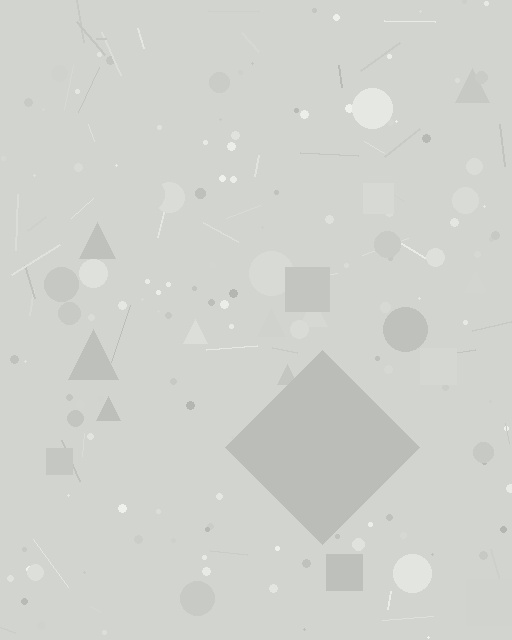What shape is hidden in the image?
A diamond is hidden in the image.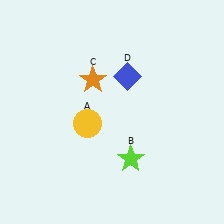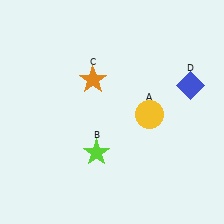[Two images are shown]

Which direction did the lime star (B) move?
The lime star (B) moved left.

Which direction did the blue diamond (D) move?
The blue diamond (D) moved right.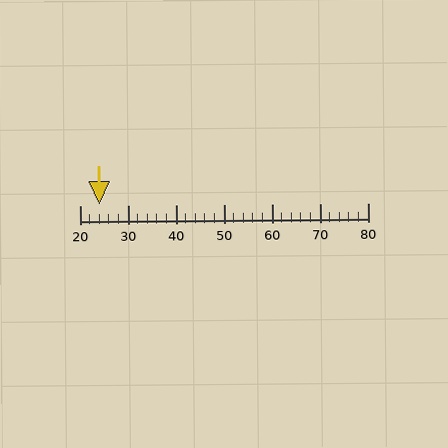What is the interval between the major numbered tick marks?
The major tick marks are spaced 10 units apart.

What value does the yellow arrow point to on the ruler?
The yellow arrow points to approximately 24.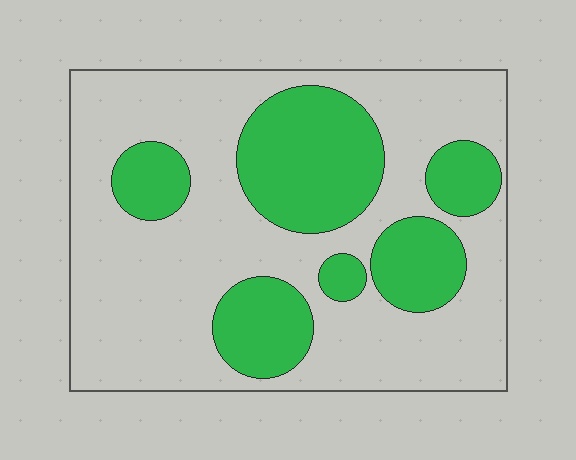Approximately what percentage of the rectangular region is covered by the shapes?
Approximately 30%.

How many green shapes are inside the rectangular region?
6.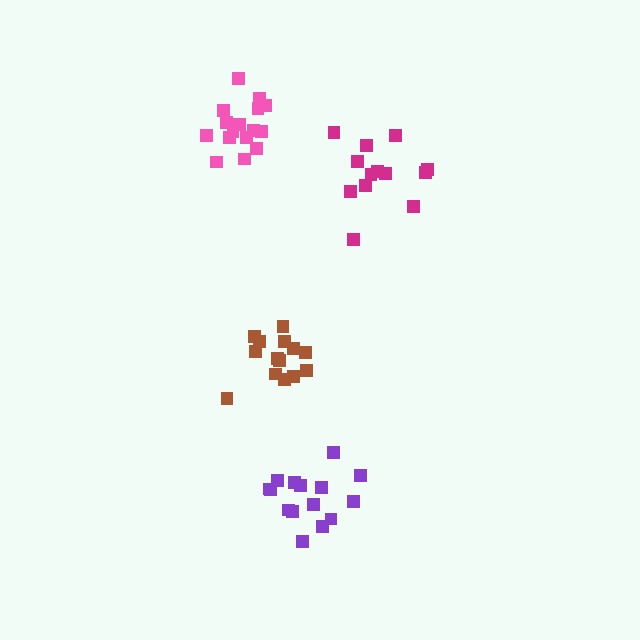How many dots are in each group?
Group 1: 14 dots, Group 2: 16 dots, Group 3: 13 dots, Group 4: 15 dots (58 total).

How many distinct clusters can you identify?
There are 4 distinct clusters.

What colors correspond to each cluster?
The clusters are colored: brown, pink, magenta, purple.